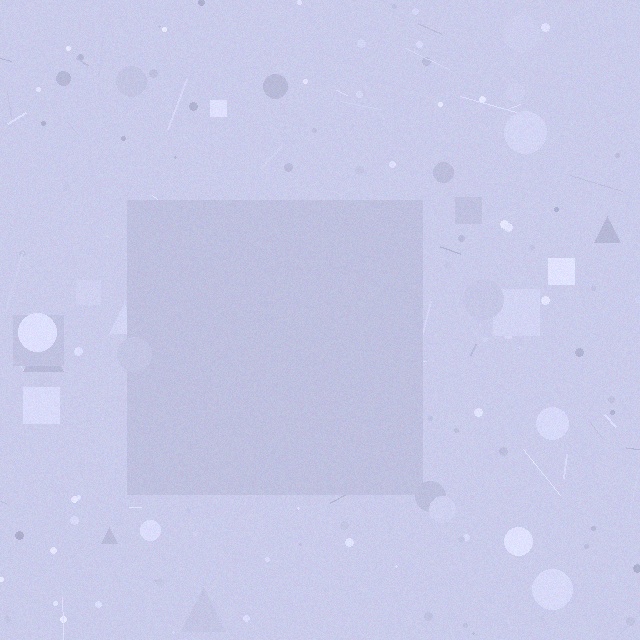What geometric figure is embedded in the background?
A square is embedded in the background.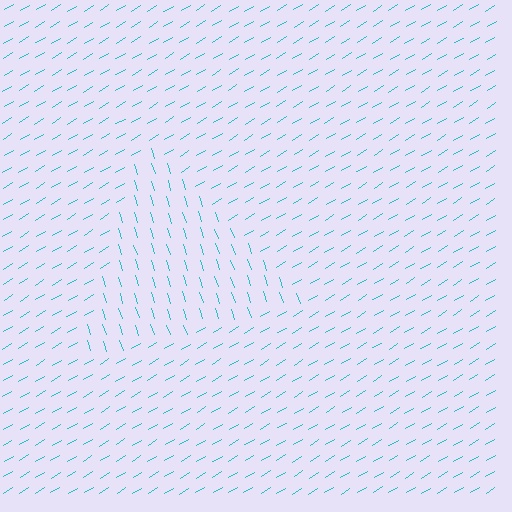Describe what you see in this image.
The image is filled with small cyan line segments. A triangle region in the image has lines oriented differently from the surrounding lines, creating a visible texture boundary.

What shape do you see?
I see a triangle.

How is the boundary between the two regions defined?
The boundary is defined purely by a change in line orientation (approximately 77 degrees difference). All lines are the same color and thickness.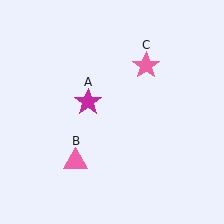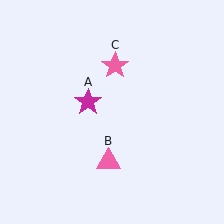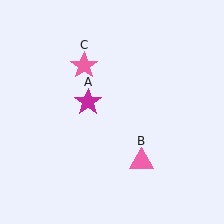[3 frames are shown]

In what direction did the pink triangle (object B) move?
The pink triangle (object B) moved right.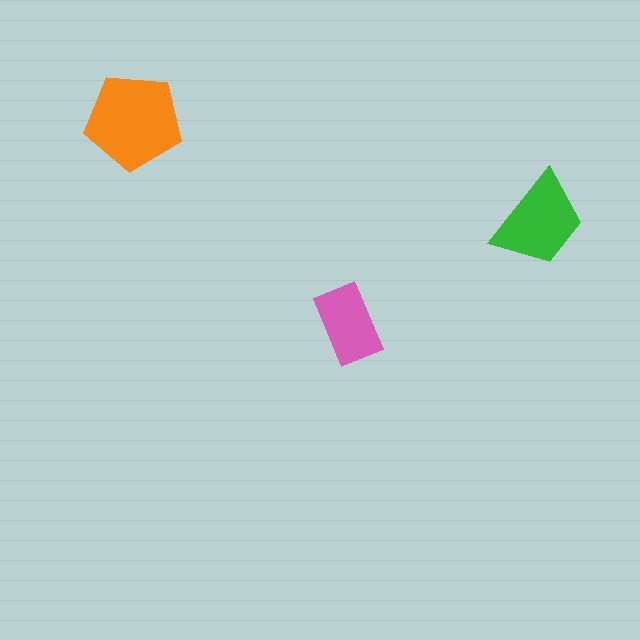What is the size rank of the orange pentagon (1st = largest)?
1st.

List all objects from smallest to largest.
The pink rectangle, the green trapezoid, the orange pentagon.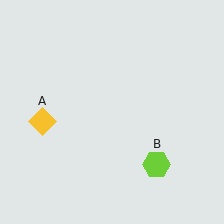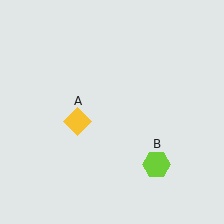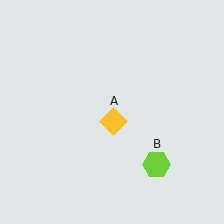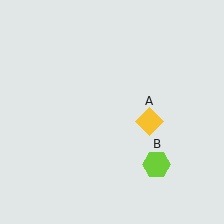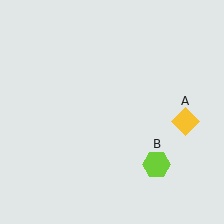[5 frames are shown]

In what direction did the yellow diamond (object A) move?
The yellow diamond (object A) moved right.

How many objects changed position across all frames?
1 object changed position: yellow diamond (object A).